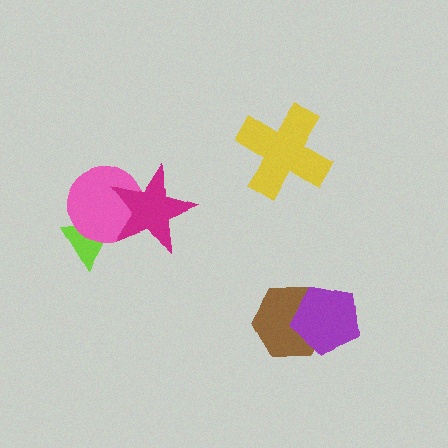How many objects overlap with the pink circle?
2 objects overlap with the pink circle.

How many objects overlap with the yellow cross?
0 objects overlap with the yellow cross.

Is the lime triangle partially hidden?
Yes, it is partially covered by another shape.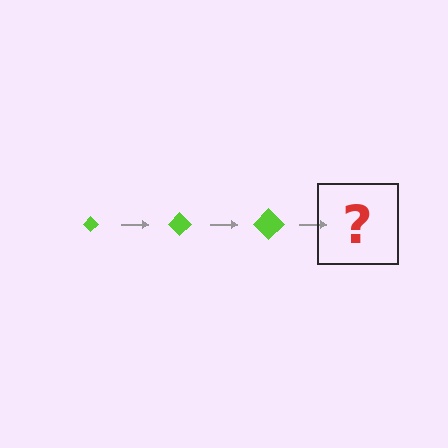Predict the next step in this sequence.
The next step is a lime diamond, larger than the previous one.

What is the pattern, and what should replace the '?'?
The pattern is that the diamond gets progressively larger each step. The '?' should be a lime diamond, larger than the previous one.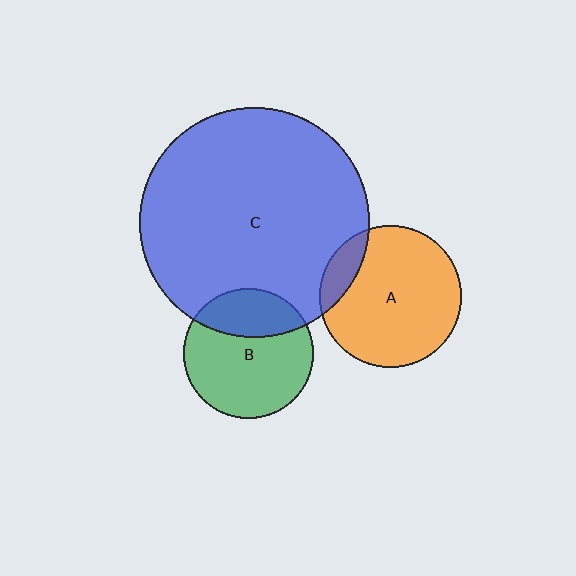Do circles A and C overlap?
Yes.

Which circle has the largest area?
Circle C (blue).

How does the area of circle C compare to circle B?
Approximately 3.1 times.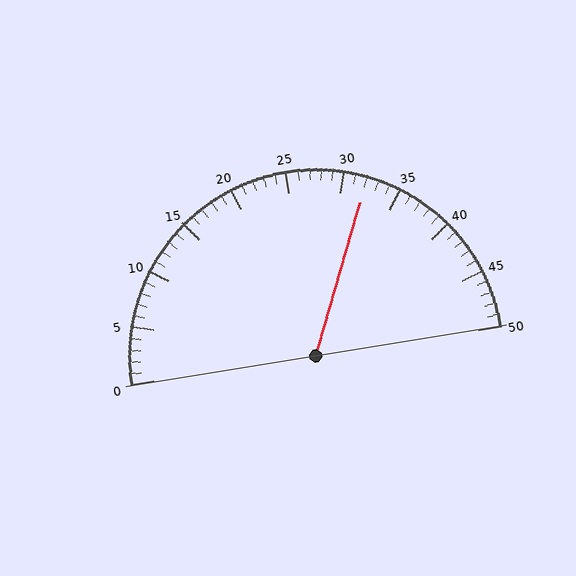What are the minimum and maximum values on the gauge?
The gauge ranges from 0 to 50.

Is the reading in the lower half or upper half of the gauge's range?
The reading is in the upper half of the range (0 to 50).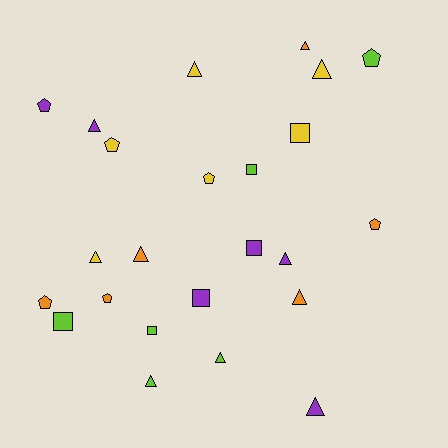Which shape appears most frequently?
Triangle, with 11 objects.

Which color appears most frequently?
Yellow, with 6 objects.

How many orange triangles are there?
There are 3 orange triangles.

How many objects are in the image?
There are 24 objects.